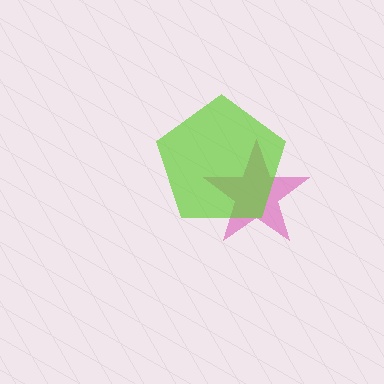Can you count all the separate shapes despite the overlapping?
Yes, there are 2 separate shapes.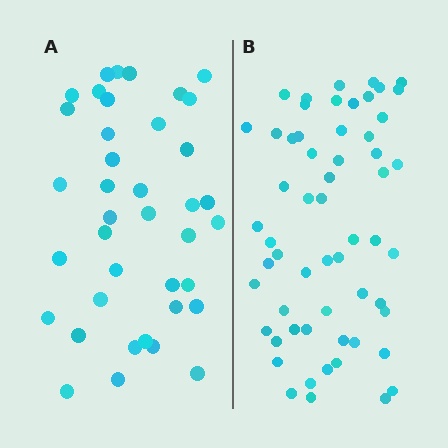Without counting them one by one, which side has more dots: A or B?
Region B (the right region) has more dots.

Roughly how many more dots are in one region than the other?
Region B has approximately 20 more dots than region A.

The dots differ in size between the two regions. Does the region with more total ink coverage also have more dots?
No. Region A has more total ink coverage because its dots are larger, but region B actually contains more individual dots. Total area can be misleading — the number of items is what matters here.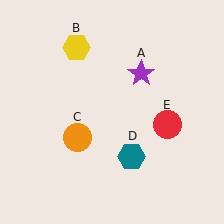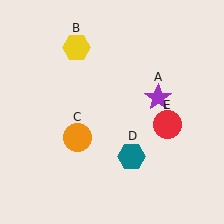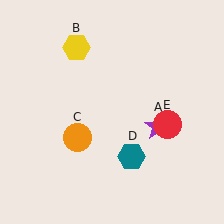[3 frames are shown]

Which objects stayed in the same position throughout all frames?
Yellow hexagon (object B) and orange circle (object C) and teal hexagon (object D) and red circle (object E) remained stationary.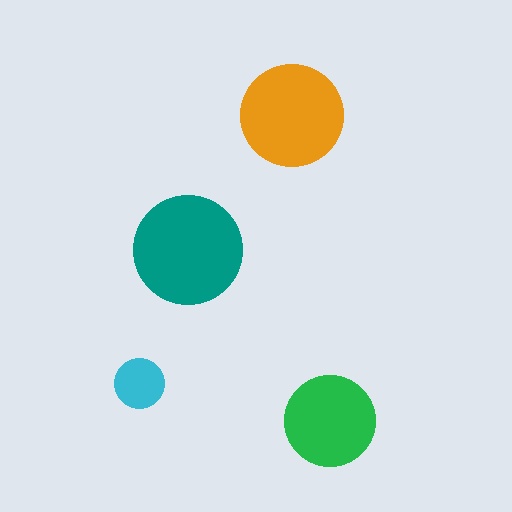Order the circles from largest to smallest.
the teal one, the orange one, the green one, the cyan one.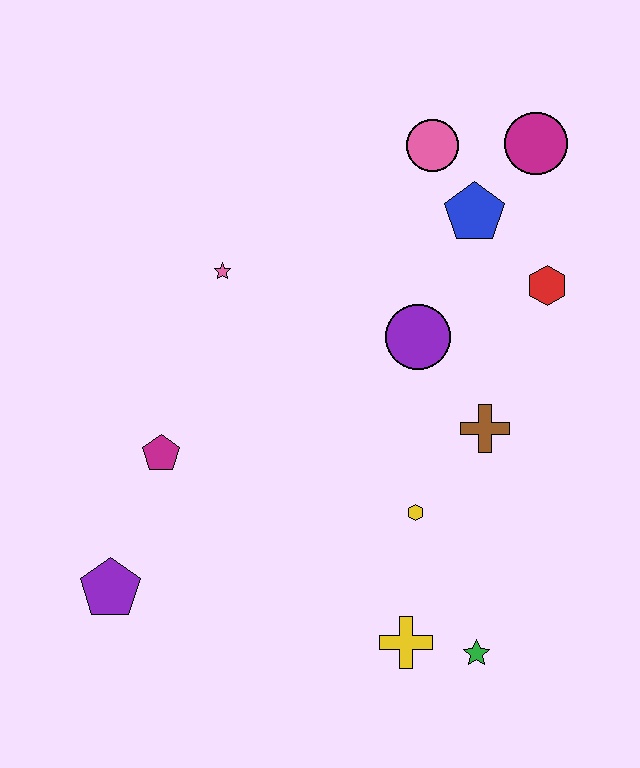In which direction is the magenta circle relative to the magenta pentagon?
The magenta circle is to the right of the magenta pentagon.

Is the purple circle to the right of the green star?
No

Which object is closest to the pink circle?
The blue pentagon is closest to the pink circle.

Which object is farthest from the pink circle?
The purple pentagon is farthest from the pink circle.